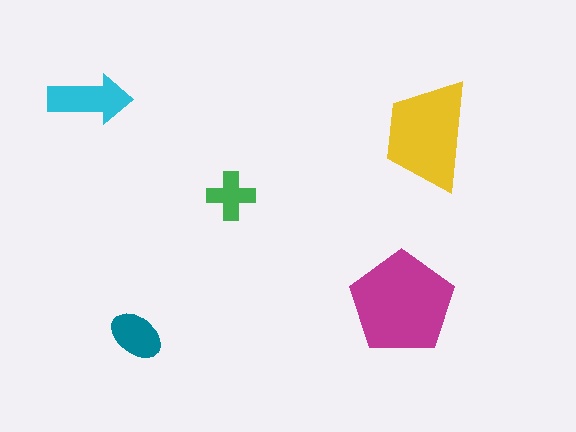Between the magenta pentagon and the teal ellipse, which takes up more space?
The magenta pentagon.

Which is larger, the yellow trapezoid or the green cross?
The yellow trapezoid.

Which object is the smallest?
The green cross.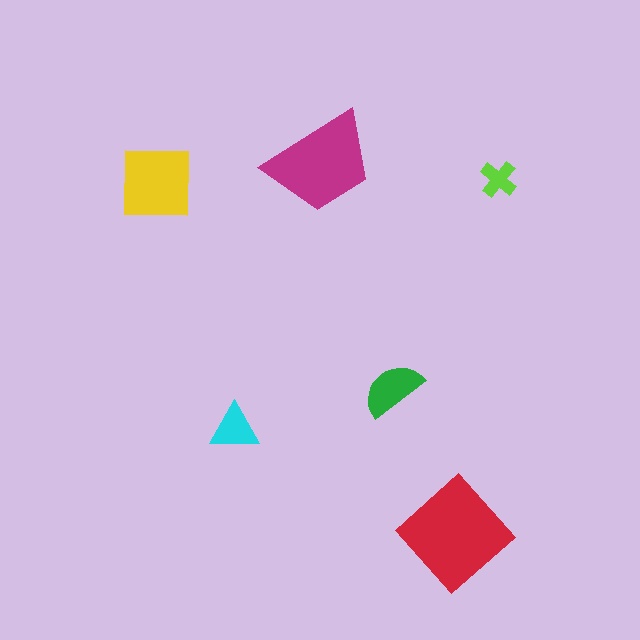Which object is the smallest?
The lime cross.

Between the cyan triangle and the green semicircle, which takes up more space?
The green semicircle.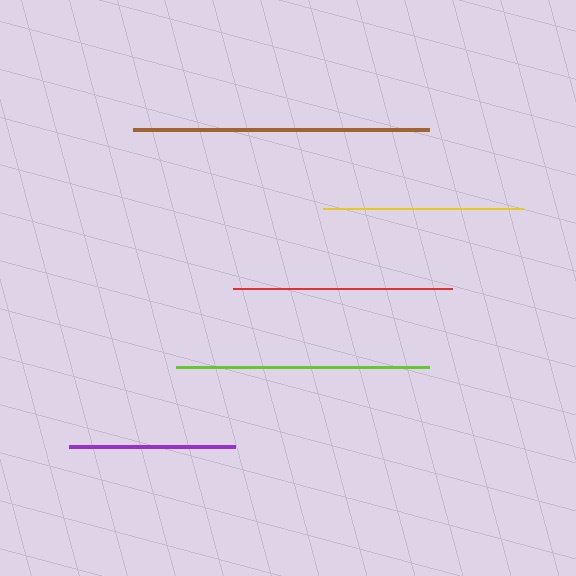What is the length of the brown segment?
The brown segment is approximately 296 pixels long.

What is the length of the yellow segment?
The yellow segment is approximately 200 pixels long.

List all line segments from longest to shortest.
From longest to shortest: brown, lime, red, yellow, purple.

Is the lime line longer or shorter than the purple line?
The lime line is longer than the purple line.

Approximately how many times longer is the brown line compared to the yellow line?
The brown line is approximately 1.5 times the length of the yellow line.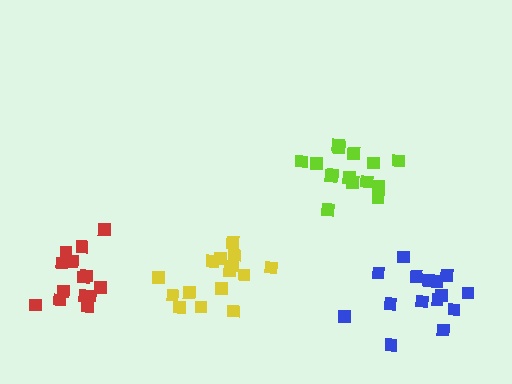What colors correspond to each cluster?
The clusters are colored: yellow, blue, lime, red.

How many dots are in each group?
Group 1: 15 dots, Group 2: 16 dots, Group 3: 16 dots, Group 4: 14 dots (61 total).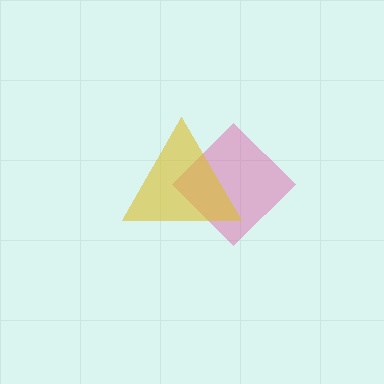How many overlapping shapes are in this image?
There are 2 overlapping shapes in the image.